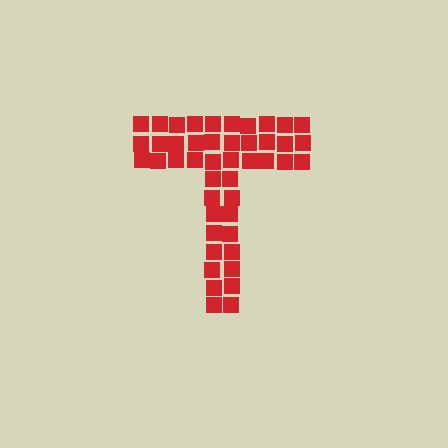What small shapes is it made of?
It is made of small squares.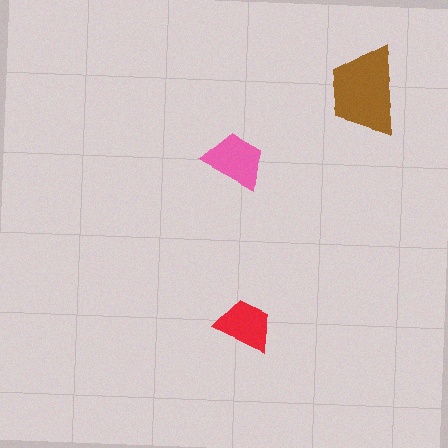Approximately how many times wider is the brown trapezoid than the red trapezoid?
About 1.5 times wider.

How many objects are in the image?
There are 3 objects in the image.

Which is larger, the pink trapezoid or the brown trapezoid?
The brown one.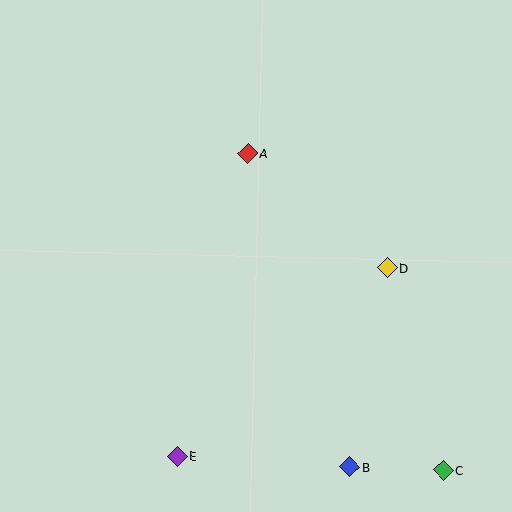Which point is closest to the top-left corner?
Point A is closest to the top-left corner.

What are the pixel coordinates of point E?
Point E is at (177, 456).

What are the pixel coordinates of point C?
Point C is at (443, 470).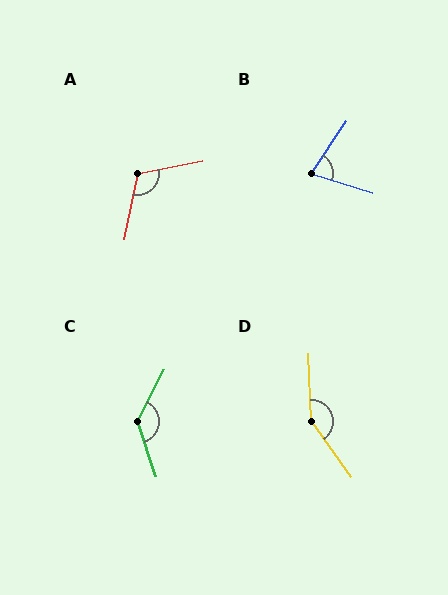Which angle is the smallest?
B, at approximately 74 degrees.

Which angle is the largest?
D, at approximately 147 degrees.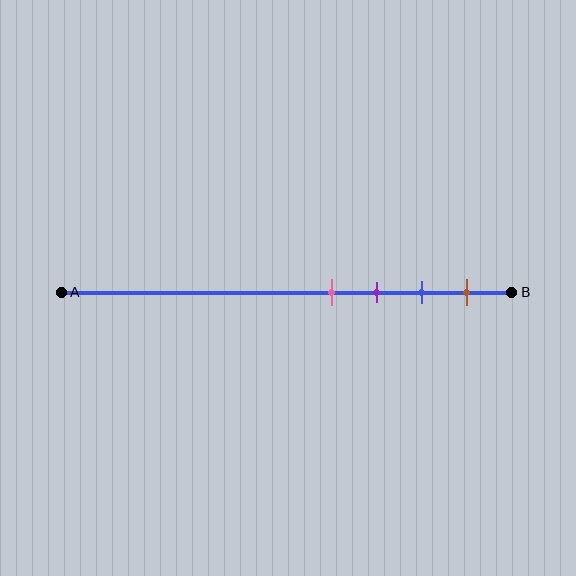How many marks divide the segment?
There are 4 marks dividing the segment.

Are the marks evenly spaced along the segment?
Yes, the marks are approximately evenly spaced.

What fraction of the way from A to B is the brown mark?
The brown mark is approximately 90% (0.9) of the way from A to B.